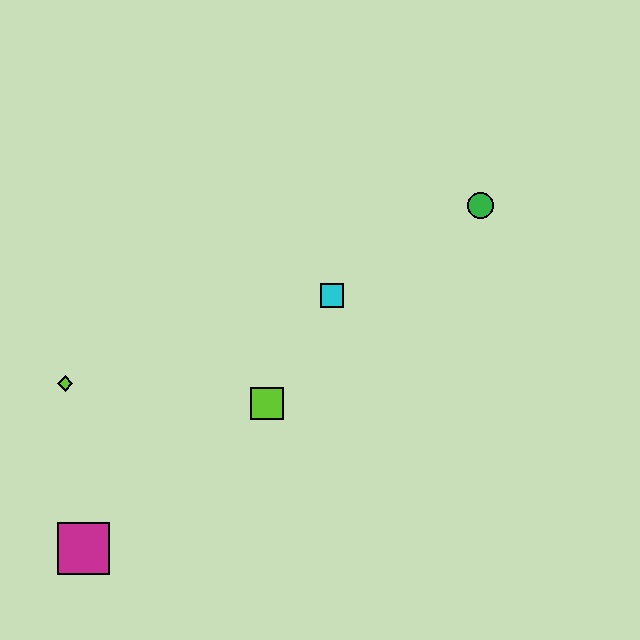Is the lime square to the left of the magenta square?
No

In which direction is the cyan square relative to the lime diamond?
The cyan square is to the right of the lime diamond.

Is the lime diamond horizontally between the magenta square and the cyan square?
No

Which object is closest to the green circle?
The cyan square is closest to the green circle.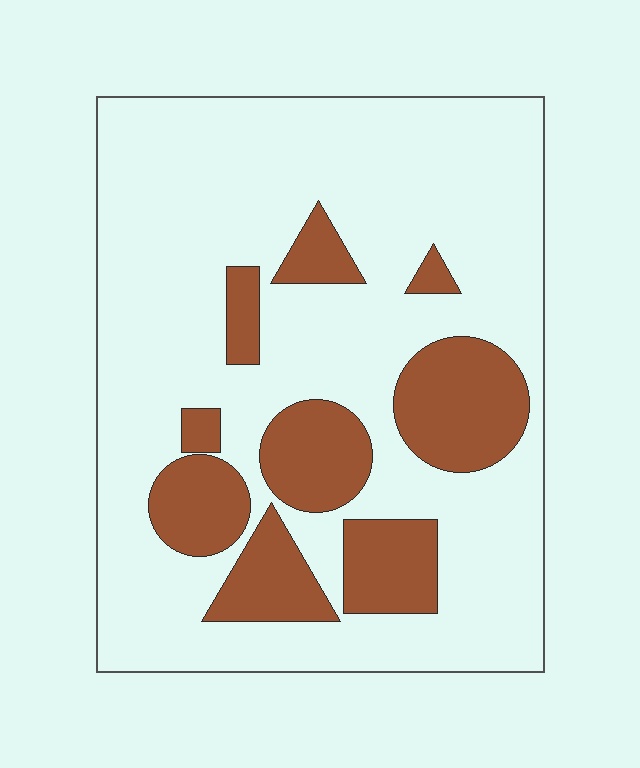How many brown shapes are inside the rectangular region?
9.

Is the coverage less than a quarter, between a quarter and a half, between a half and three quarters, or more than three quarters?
Less than a quarter.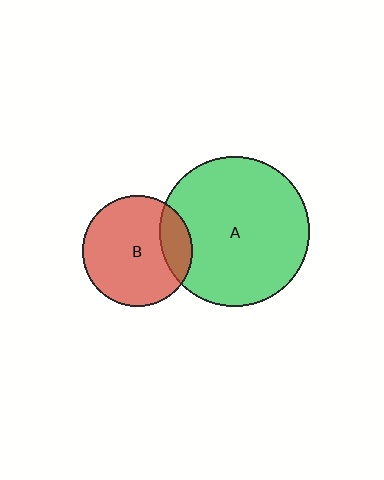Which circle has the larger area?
Circle A (green).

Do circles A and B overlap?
Yes.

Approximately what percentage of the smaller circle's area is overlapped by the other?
Approximately 20%.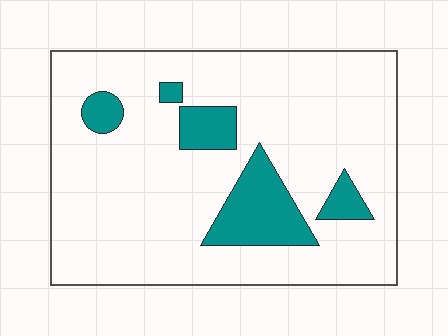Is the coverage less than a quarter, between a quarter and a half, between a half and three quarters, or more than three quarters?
Less than a quarter.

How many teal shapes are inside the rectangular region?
5.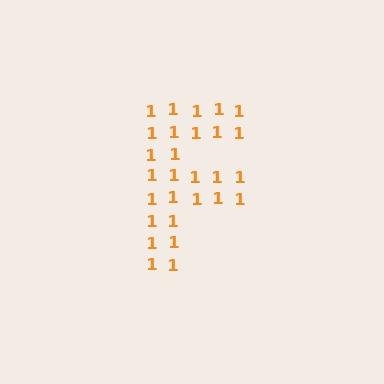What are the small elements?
The small elements are digit 1's.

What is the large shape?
The large shape is the letter F.